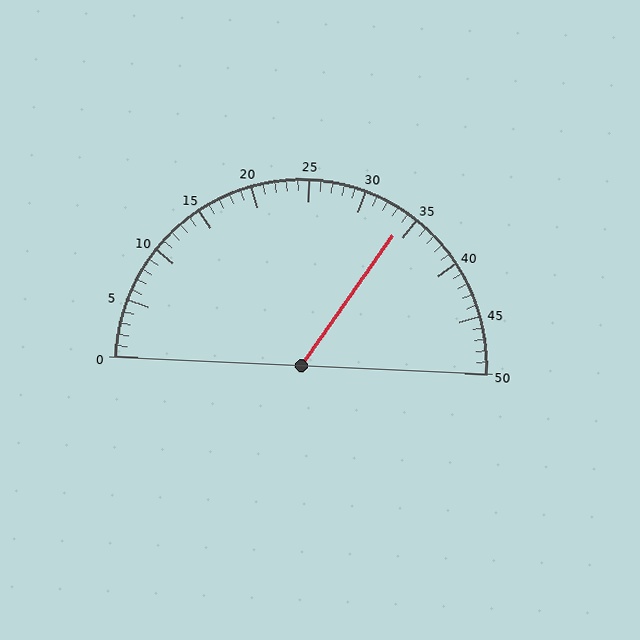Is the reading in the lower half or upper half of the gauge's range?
The reading is in the upper half of the range (0 to 50).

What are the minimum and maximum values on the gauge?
The gauge ranges from 0 to 50.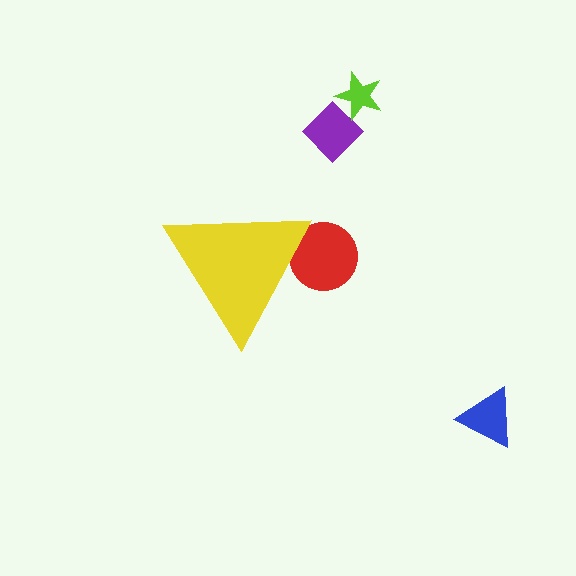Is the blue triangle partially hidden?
No, the blue triangle is fully visible.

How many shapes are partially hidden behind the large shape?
1 shape is partially hidden.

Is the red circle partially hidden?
Yes, the red circle is partially hidden behind the yellow triangle.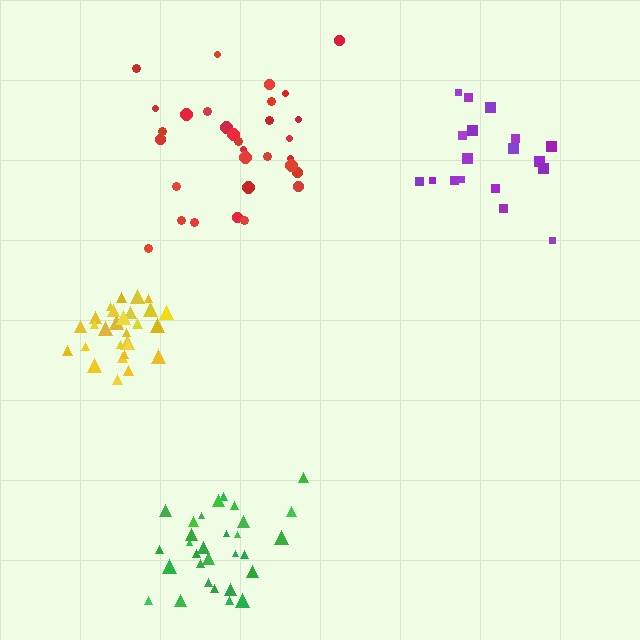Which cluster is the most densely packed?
Yellow.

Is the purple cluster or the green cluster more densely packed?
Green.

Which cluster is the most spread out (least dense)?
Purple.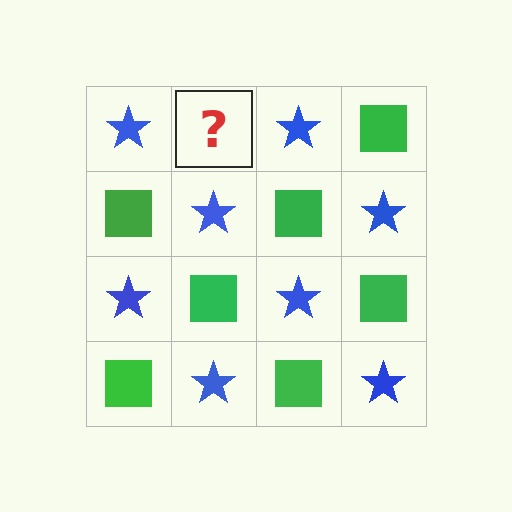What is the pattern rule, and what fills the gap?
The rule is that it alternates blue star and green square in a checkerboard pattern. The gap should be filled with a green square.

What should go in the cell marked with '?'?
The missing cell should contain a green square.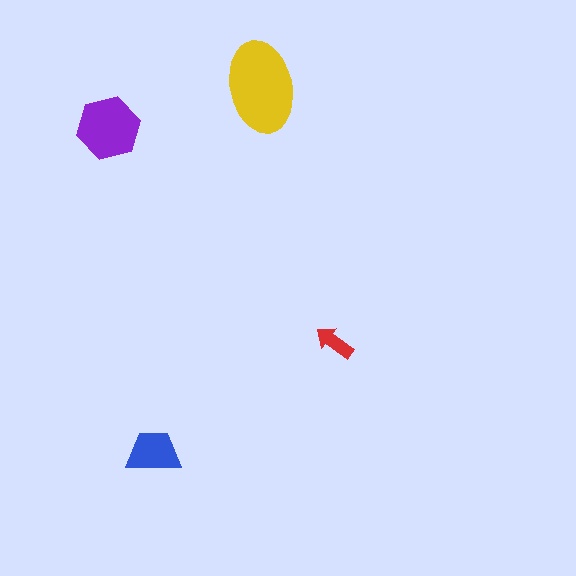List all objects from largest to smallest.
The yellow ellipse, the purple hexagon, the blue trapezoid, the red arrow.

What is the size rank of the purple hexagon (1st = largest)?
2nd.